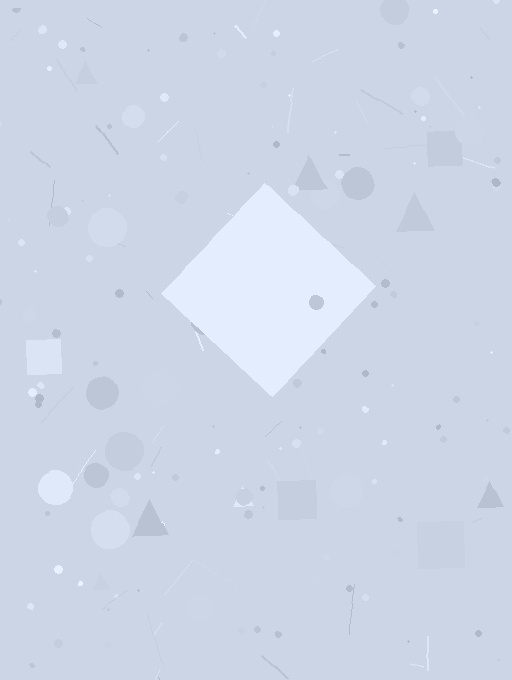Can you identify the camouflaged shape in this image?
The camouflaged shape is a diamond.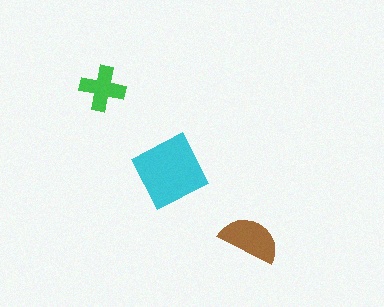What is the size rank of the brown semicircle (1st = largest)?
2nd.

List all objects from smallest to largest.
The green cross, the brown semicircle, the cyan diamond.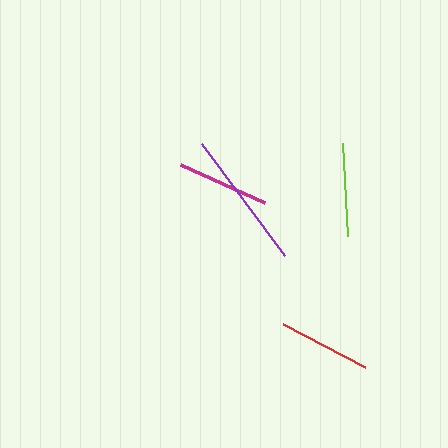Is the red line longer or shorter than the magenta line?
The red line is longer than the magenta line.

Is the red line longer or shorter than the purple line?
The purple line is longer than the red line.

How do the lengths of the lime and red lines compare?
The lime and red lines are approximately the same length.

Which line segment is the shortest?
The magenta line is the shortest at approximately 91 pixels.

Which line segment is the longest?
The purple line is the longest at approximately 139 pixels.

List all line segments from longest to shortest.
From longest to shortest: purple, lime, red, magenta.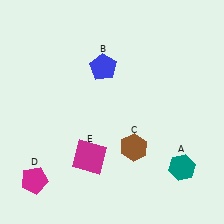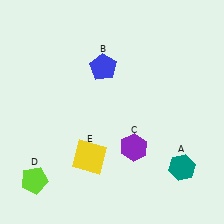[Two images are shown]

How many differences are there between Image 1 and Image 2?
There are 3 differences between the two images.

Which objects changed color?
C changed from brown to purple. D changed from magenta to lime. E changed from magenta to yellow.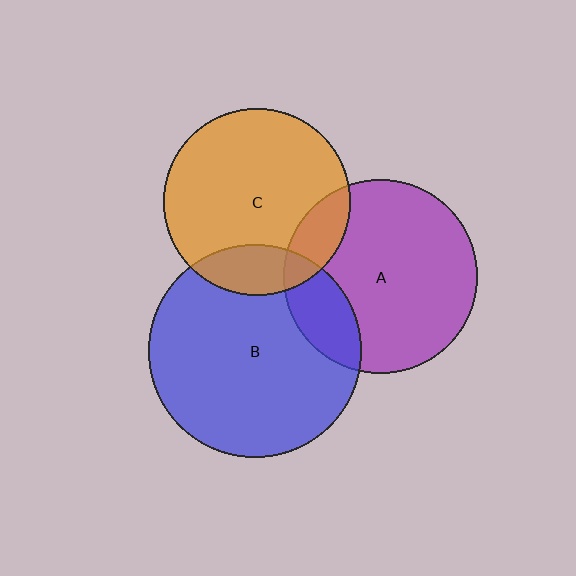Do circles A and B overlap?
Yes.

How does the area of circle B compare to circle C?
Approximately 1.3 times.